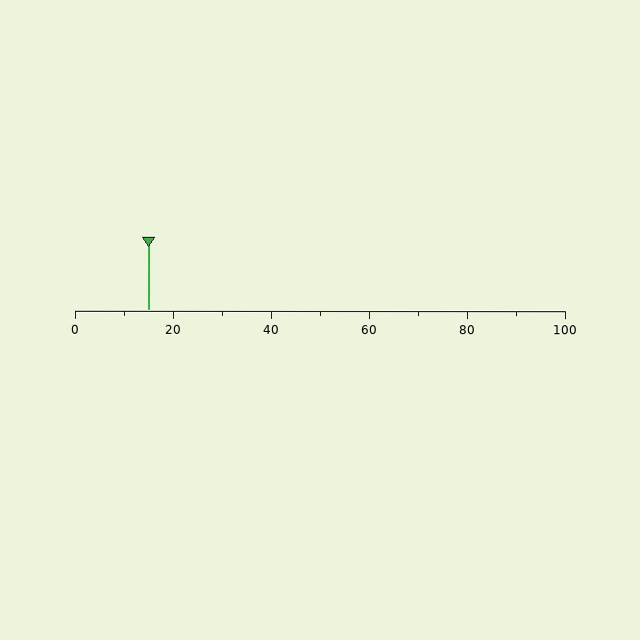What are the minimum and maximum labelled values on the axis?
The axis runs from 0 to 100.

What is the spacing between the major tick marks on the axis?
The major ticks are spaced 20 apart.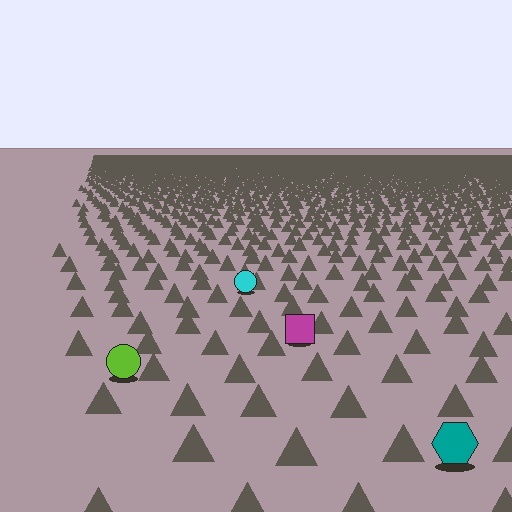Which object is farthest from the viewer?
The cyan circle is farthest from the viewer. It appears smaller and the ground texture around it is denser.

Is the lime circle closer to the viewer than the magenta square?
Yes. The lime circle is closer — you can tell from the texture gradient: the ground texture is coarser near it.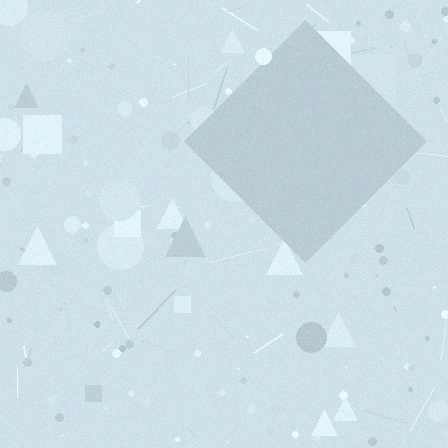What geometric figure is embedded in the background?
A diamond is embedded in the background.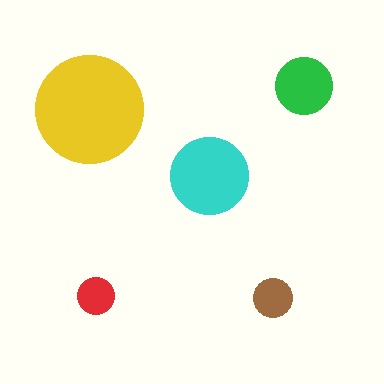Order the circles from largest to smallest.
the yellow one, the cyan one, the green one, the brown one, the red one.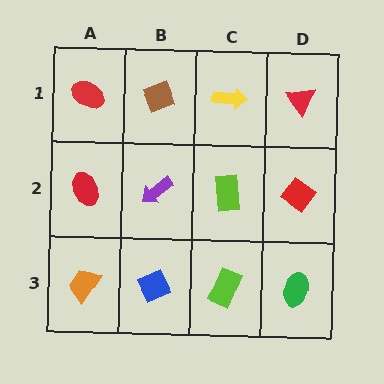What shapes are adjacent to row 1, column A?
A red ellipse (row 2, column A), a brown diamond (row 1, column B).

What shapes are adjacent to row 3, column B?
A purple arrow (row 2, column B), an orange trapezoid (row 3, column A), a lime rectangle (row 3, column C).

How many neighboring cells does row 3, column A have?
2.